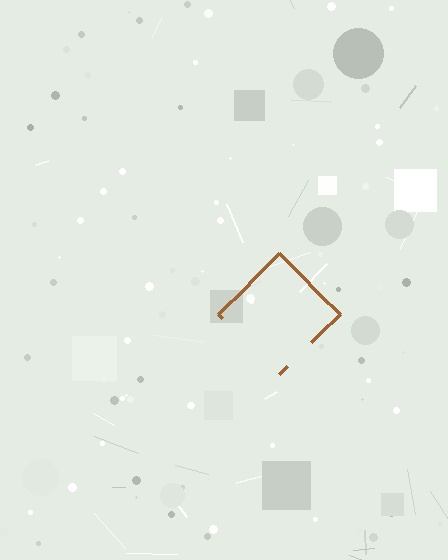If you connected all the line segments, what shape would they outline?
They would outline a diamond.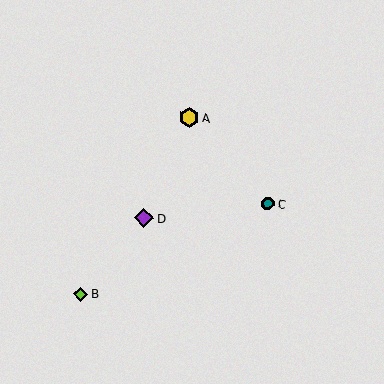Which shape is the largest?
The yellow hexagon (labeled A) is the largest.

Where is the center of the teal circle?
The center of the teal circle is at (268, 204).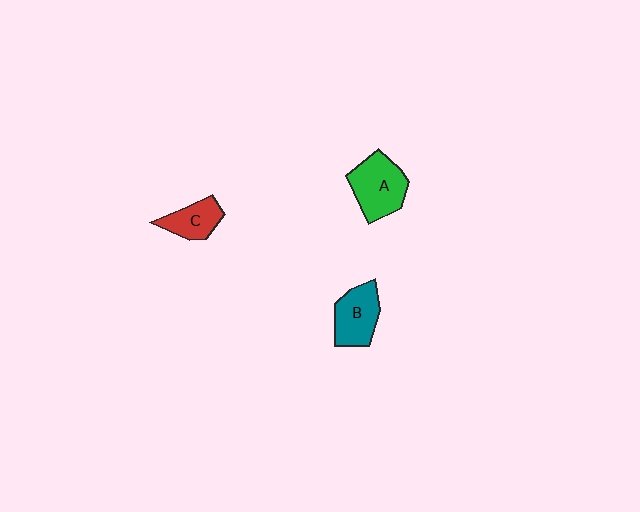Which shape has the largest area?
Shape A (green).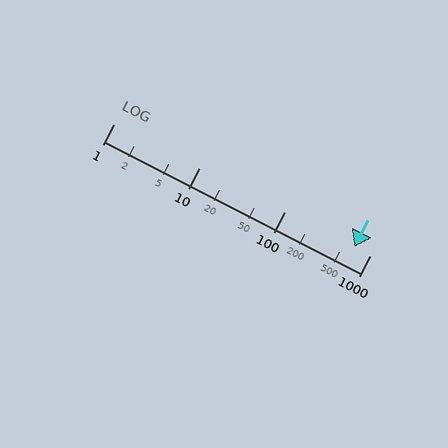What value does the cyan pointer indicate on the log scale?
The pointer indicates approximately 660.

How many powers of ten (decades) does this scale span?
The scale spans 3 decades, from 1 to 1000.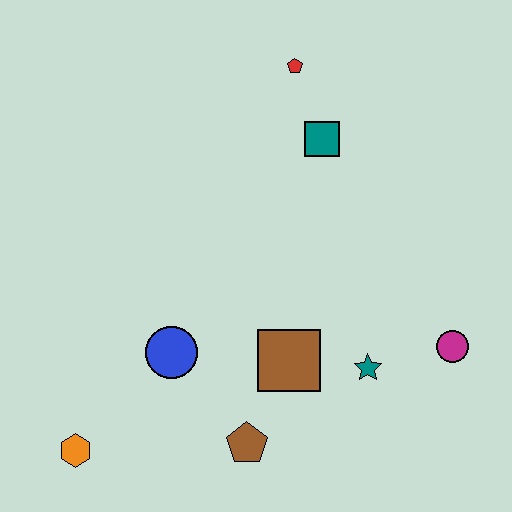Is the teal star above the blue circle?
No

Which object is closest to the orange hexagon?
The blue circle is closest to the orange hexagon.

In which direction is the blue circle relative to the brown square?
The blue circle is to the left of the brown square.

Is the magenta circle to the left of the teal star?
No